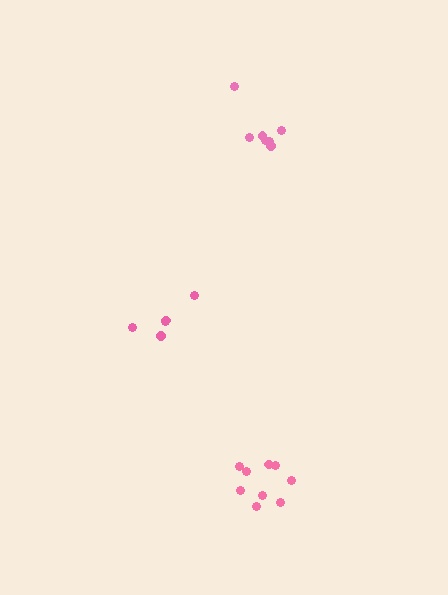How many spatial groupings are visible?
There are 3 spatial groupings.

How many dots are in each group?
Group 1: 9 dots, Group 2: 7 dots, Group 3: 5 dots (21 total).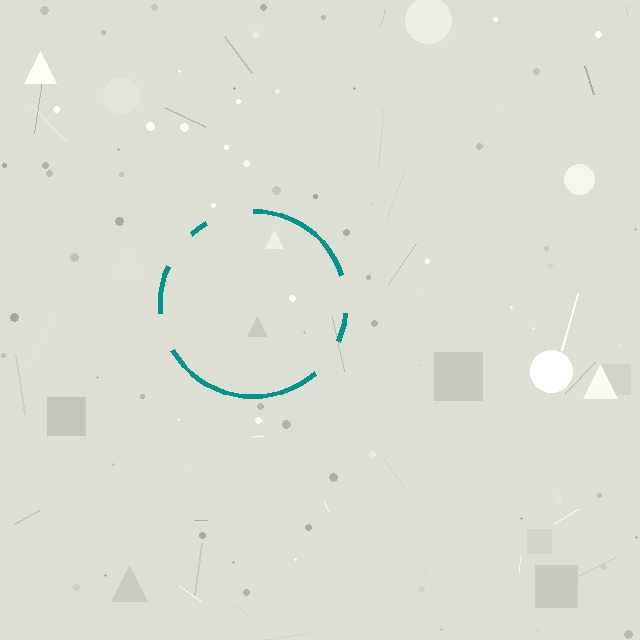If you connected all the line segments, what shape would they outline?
They would outline a circle.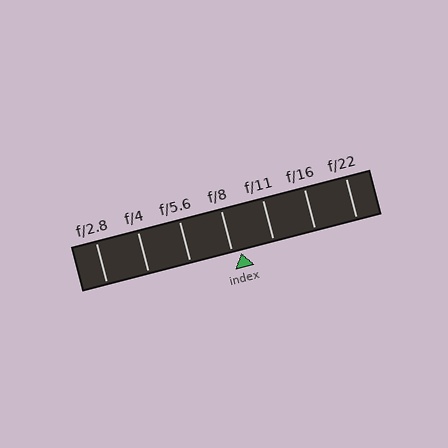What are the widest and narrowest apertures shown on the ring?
The widest aperture shown is f/2.8 and the narrowest is f/22.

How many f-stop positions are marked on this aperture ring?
There are 7 f-stop positions marked.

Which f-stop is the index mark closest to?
The index mark is closest to f/8.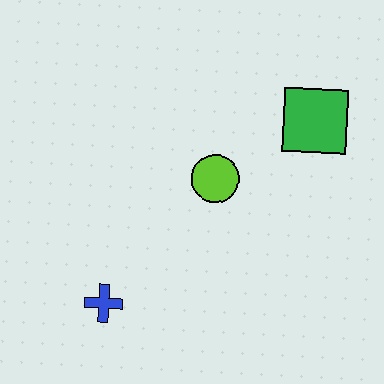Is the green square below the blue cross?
No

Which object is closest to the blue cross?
The lime circle is closest to the blue cross.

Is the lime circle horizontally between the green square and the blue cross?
Yes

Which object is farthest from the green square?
The blue cross is farthest from the green square.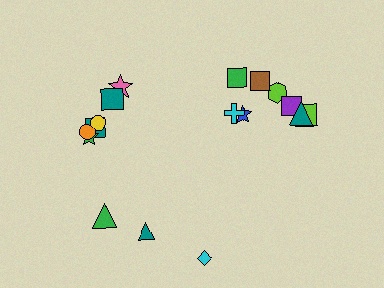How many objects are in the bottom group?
There are 3 objects.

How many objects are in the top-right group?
There are 8 objects.